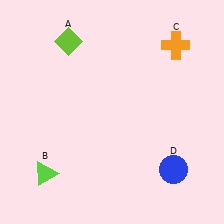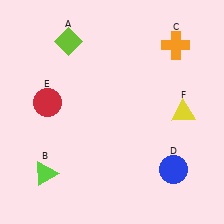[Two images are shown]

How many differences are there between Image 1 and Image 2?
There are 2 differences between the two images.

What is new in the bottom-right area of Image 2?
A yellow triangle (F) was added in the bottom-right area of Image 2.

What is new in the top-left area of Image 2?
A red circle (E) was added in the top-left area of Image 2.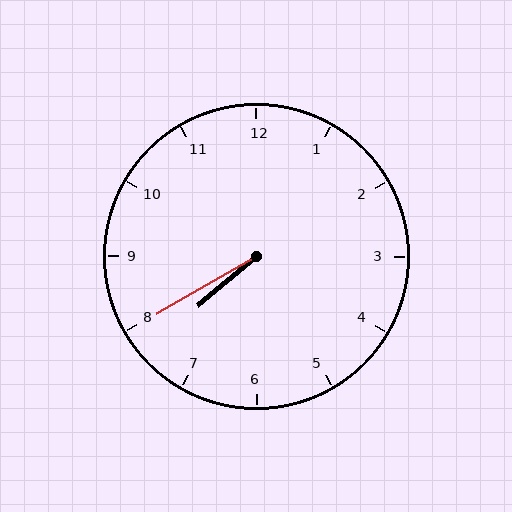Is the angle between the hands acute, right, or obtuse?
It is acute.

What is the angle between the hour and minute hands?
Approximately 10 degrees.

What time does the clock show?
7:40.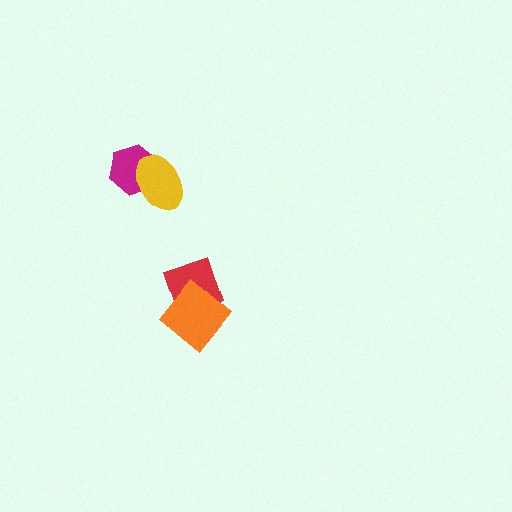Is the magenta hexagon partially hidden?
Yes, it is partially covered by another shape.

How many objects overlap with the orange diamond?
1 object overlaps with the orange diamond.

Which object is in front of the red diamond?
The orange diamond is in front of the red diamond.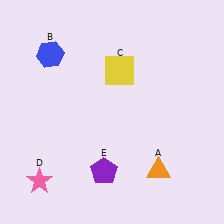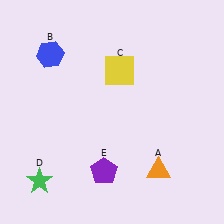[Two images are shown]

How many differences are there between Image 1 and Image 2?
There is 1 difference between the two images.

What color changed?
The star (D) changed from pink in Image 1 to green in Image 2.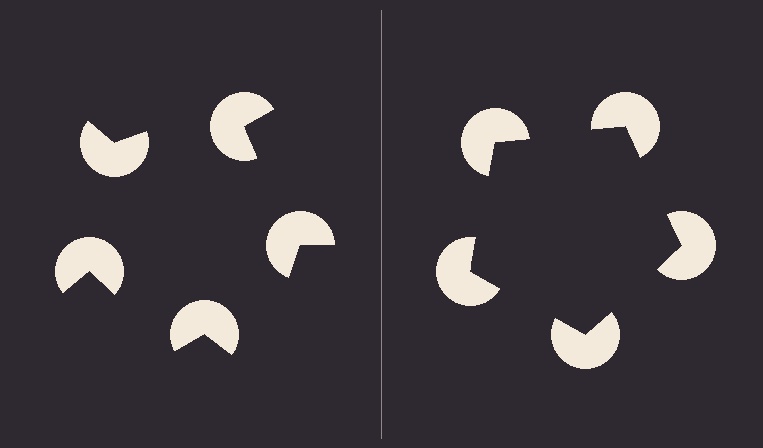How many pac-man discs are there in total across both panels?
10 — 5 on each side.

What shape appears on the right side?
An illusory pentagon.